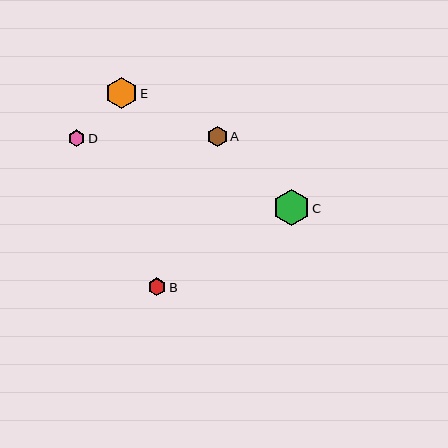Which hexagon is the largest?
Hexagon C is the largest with a size of approximately 37 pixels.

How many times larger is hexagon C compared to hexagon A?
Hexagon C is approximately 1.8 times the size of hexagon A.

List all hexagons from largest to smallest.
From largest to smallest: C, E, A, B, D.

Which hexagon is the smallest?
Hexagon D is the smallest with a size of approximately 16 pixels.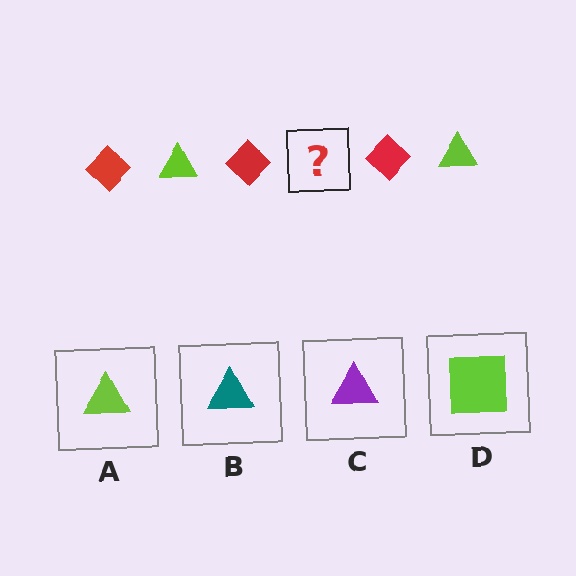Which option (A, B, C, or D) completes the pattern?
A.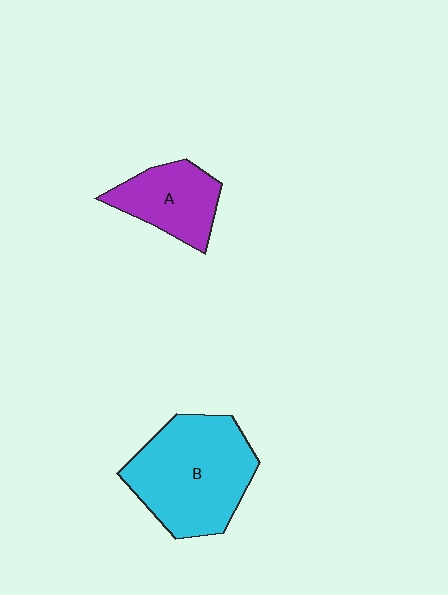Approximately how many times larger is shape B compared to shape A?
Approximately 1.9 times.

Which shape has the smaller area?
Shape A (purple).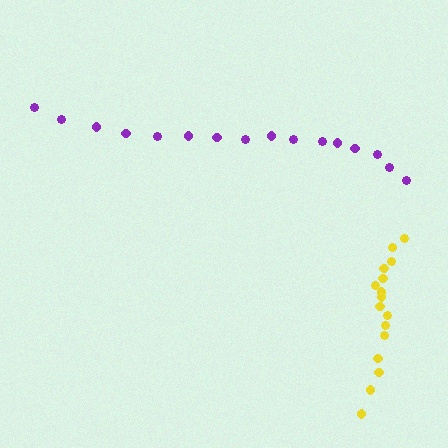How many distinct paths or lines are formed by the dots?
There are 2 distinct paths.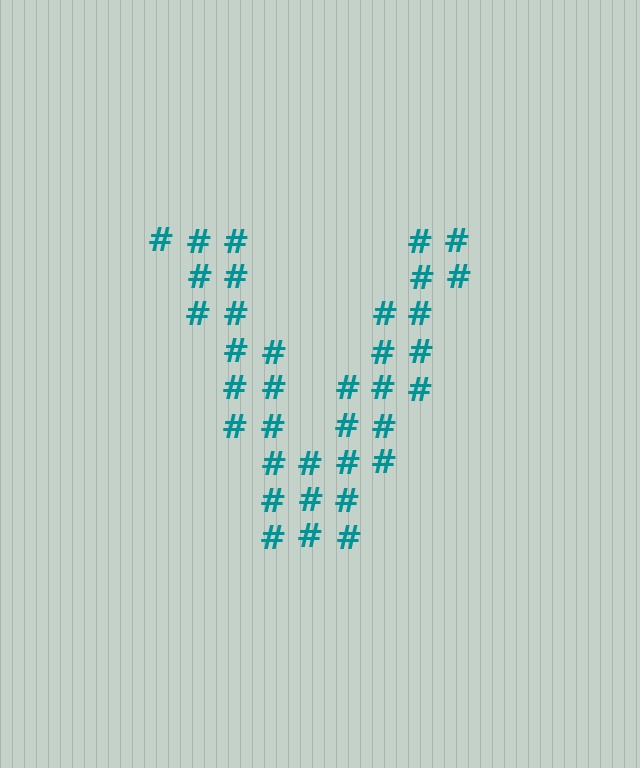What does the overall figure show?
The overall figure shows the letter V.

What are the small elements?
The small elements are hash symbols.